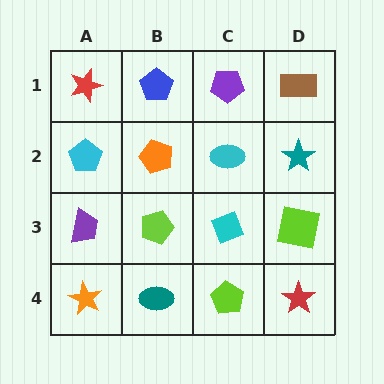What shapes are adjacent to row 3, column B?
An orange pentagon (row 2, column B), a teal ellipse (row 4, column B), a purple trapezoid (row 3, column A), a cyan diamond (row 3, column C).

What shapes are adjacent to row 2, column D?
A brown rectangle (row 1, column D), a lime square (row 3, column D), a cyan ellipse (row 2, column C).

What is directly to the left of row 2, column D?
A cyan ellipse.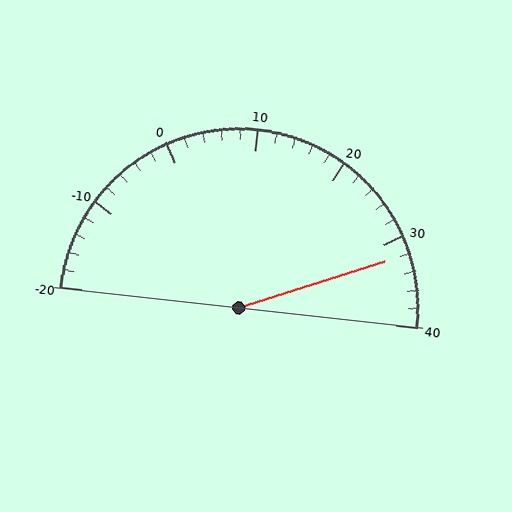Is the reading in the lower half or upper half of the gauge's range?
The reading is in the upper half of the range (-20 to 40).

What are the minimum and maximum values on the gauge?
The gauge ranges from -20 to 40.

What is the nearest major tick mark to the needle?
The nearest major tick mark is 30.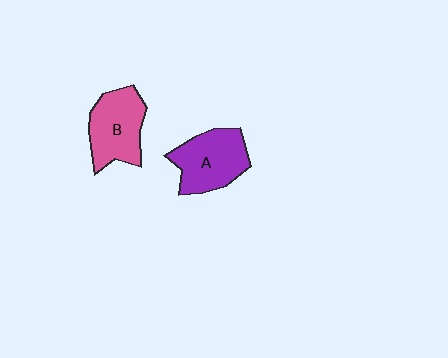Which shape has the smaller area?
Shape B (pink).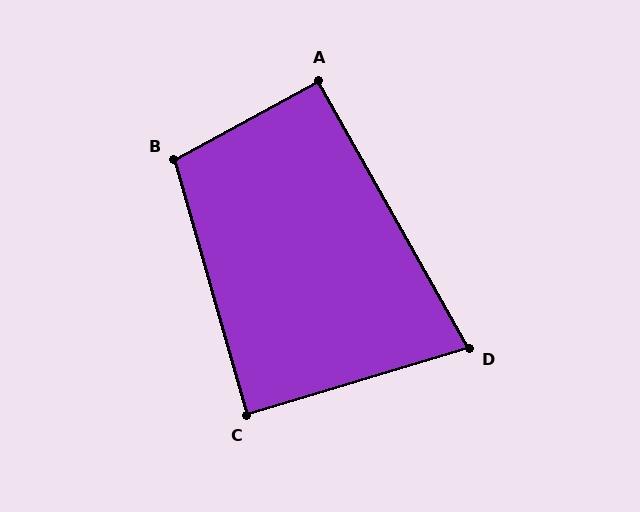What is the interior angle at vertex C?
Approximately 89 degrees (approximately right).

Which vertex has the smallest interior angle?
D, at approximately 77 degrees.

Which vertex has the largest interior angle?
B, at approximately 103 degrees.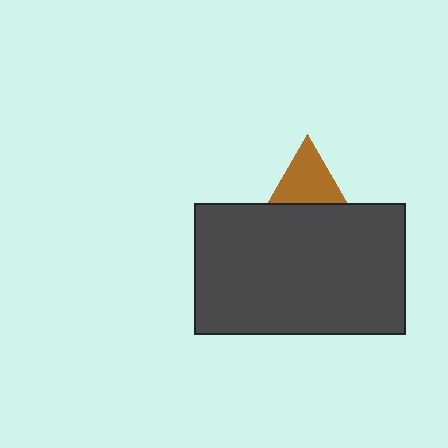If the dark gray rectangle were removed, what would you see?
You would see the complete brown triangle.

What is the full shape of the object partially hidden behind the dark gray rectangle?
The partially hidden object is a brown triangle.